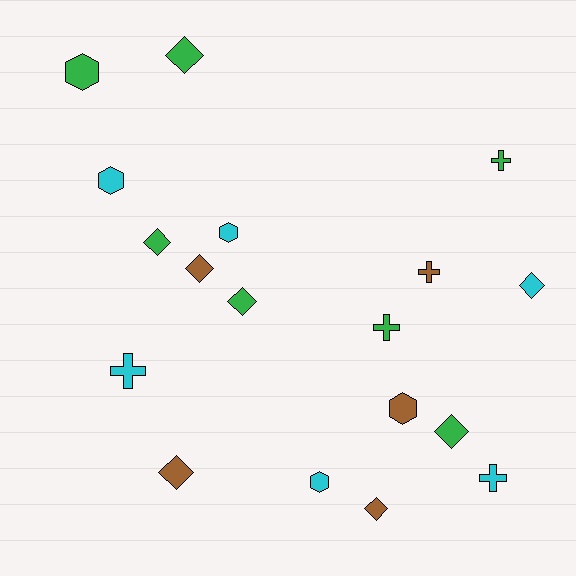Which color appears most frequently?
Green, with 7 objects.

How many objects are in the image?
There are 18 objects.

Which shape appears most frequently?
Diamond, with 8 objects.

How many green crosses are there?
There are 2 green crosses.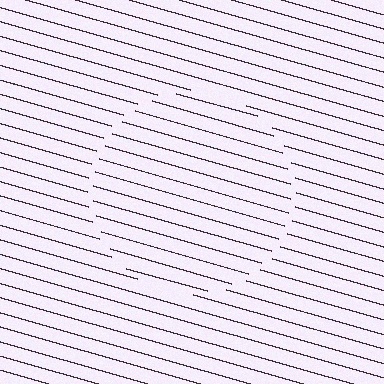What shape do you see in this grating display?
An illusory circle. The interior of the shape contains the same grating, shifted by half a period — the contour is defined by the phase discontinuity where line-ends from the inner and outer gratings abut.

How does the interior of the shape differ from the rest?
The interior of the shape contains the same grating, shifted by half a period — the contour is defined by the phase discontinuity where line-ends from the inner and outer gratings abut.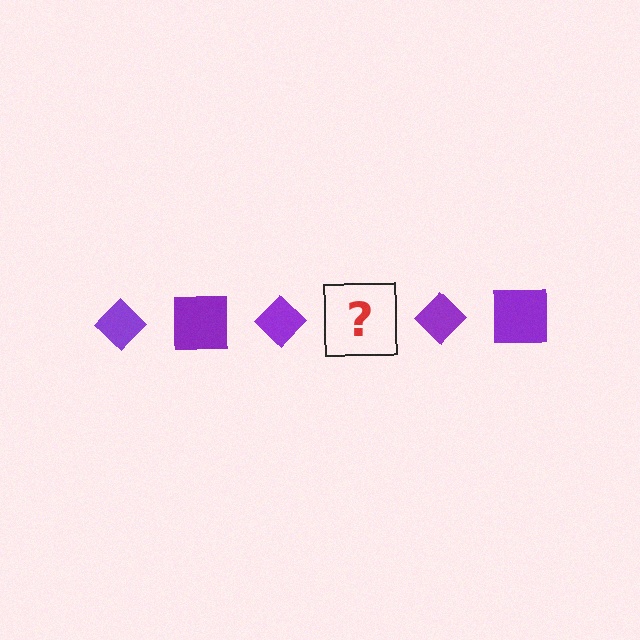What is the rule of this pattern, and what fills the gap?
The rule is that the pattern cycles through diamond, square shapes in purple. The gap should be filled with a purple square.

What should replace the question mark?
The question mark should be replaced with a purple square.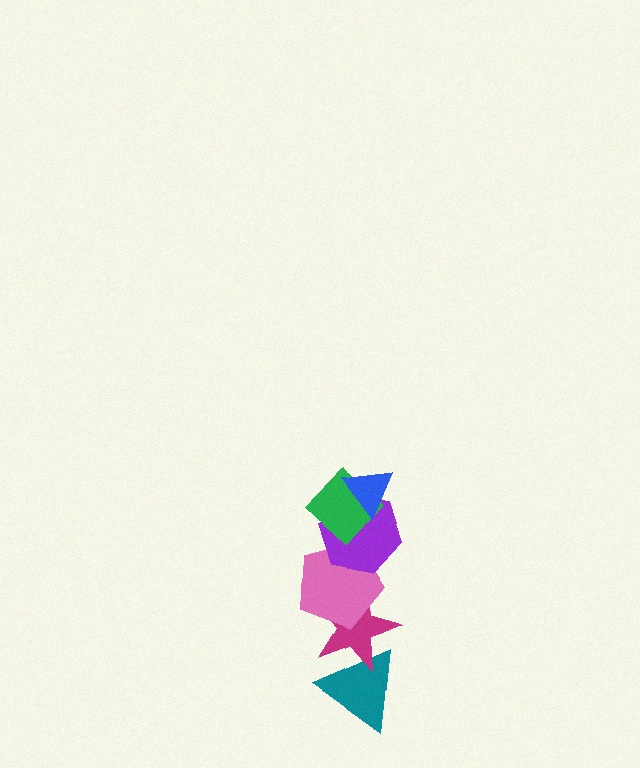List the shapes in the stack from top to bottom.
From top to bottom: the blue triangle, the green diamond, the purple hexagon, the pink pentagon, the magenta star, the teal triangle.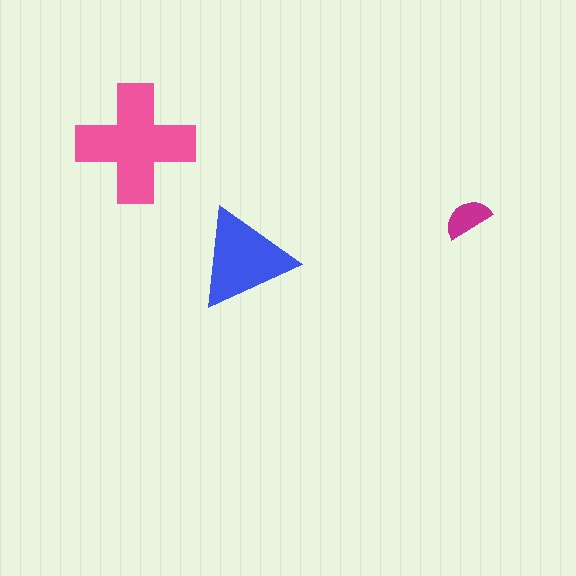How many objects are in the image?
There are 3 objects in the image.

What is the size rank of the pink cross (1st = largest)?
1st.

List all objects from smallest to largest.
The magenta semicircle, the blue triangle, the pink cross.